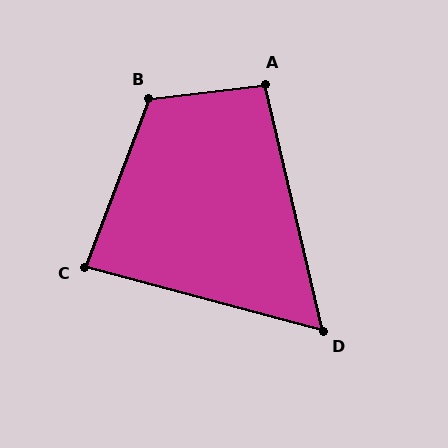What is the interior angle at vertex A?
Approximately 96 degrees (obtuse).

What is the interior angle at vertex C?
Approximately 84 degrees (acute).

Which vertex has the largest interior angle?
B, at approximately 118 degrees.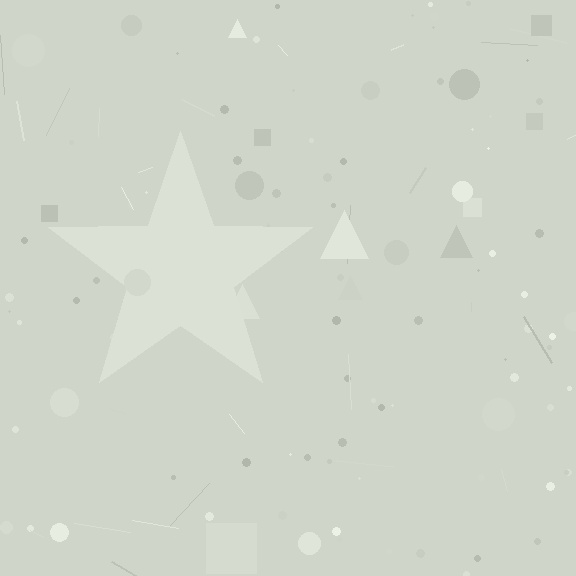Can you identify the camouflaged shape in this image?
The camouflaged shape is a star.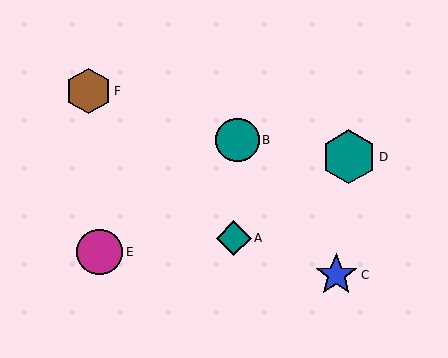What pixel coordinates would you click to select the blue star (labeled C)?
Click at (336, 275) to select the blue star C.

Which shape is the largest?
The teal hexagon (labeled D) is the largest.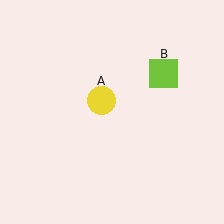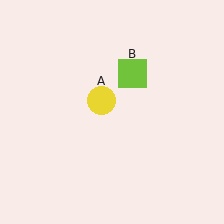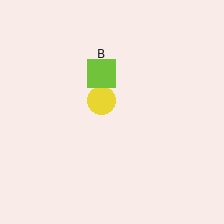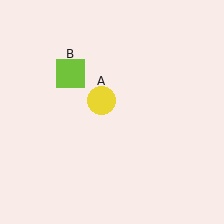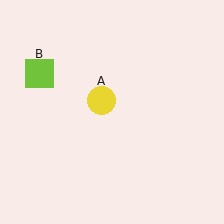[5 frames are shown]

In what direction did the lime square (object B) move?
The lime square (object B) moved left.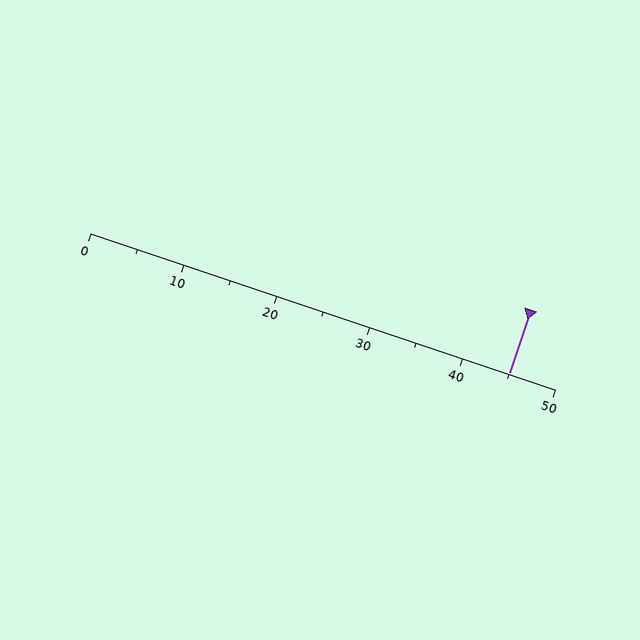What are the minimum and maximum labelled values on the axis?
The axis runs from 0 to 50.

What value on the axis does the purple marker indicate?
The marker indicates approximately 45.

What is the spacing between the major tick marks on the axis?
The major ticks are spaced 10 apart.